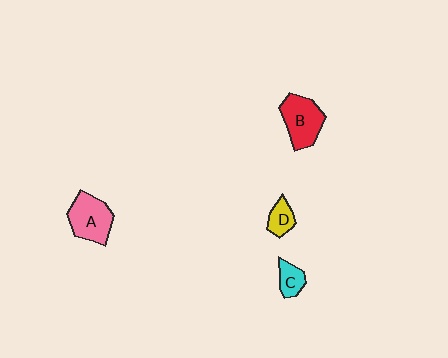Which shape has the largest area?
Shape A (pink).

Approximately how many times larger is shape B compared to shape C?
Approximately 2.2 times.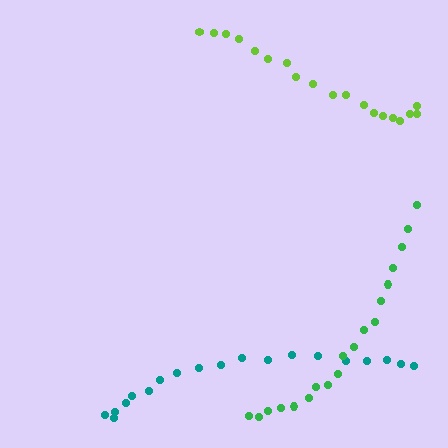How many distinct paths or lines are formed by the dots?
There are 3 distinct paths.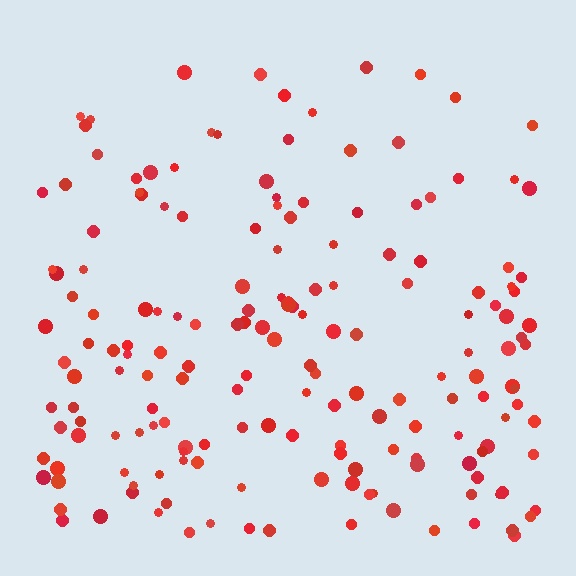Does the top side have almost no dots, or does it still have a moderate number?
Still a moderate number, just noticeably fewer than the bottom.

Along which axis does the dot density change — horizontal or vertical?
Vertical.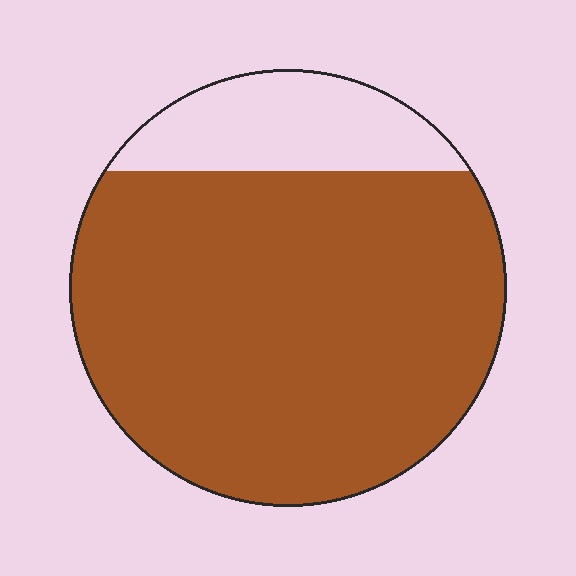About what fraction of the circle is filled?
About five sixths (5/6).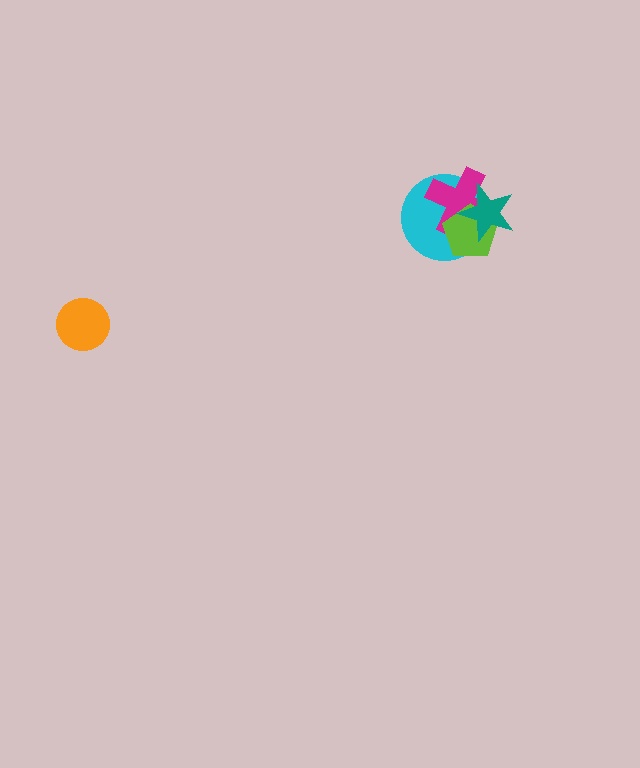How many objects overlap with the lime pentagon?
3 objects overlap with the lime pentagon.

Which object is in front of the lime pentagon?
The teal star is in front of the lime pentagon.